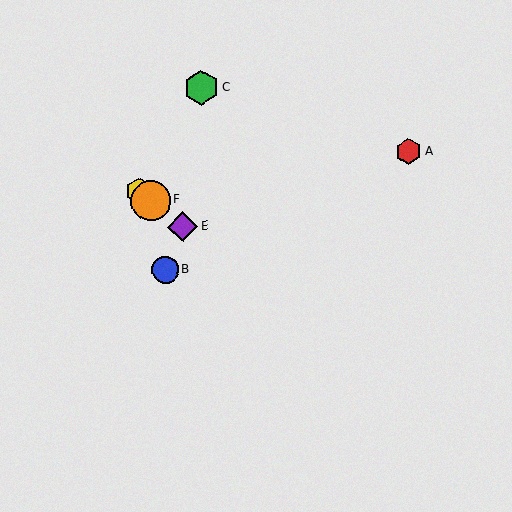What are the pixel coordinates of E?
Object E is at (183, 227).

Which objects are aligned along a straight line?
Objects D, E, F are aligned along a straight line.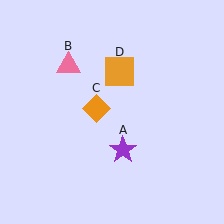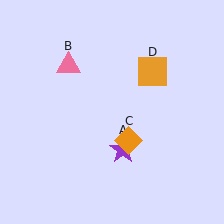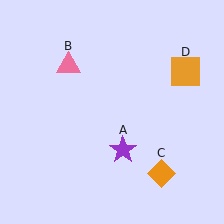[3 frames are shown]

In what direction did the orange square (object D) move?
The orange square (object D) moved right.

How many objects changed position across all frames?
2 objects changed position: orange diamond (object C), orange square (object D).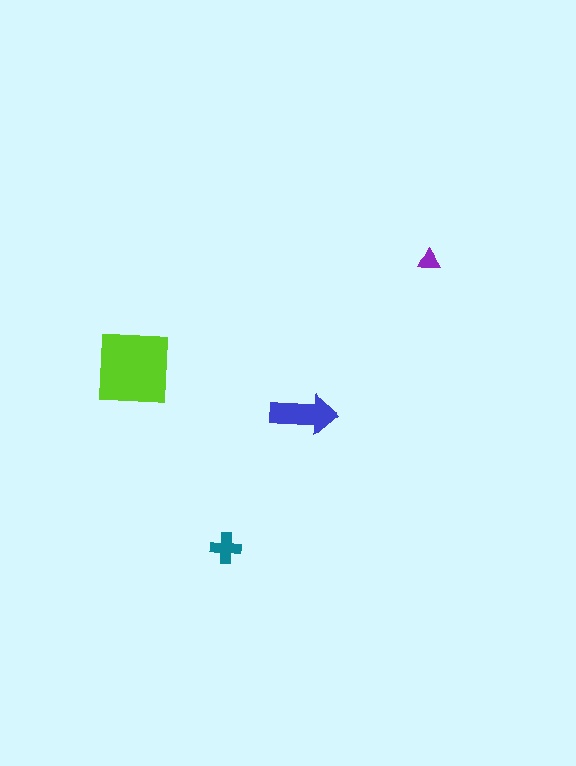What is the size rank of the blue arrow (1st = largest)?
2nd.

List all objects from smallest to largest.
The purple triangle, the teal cross, the blue arrow, the lime square.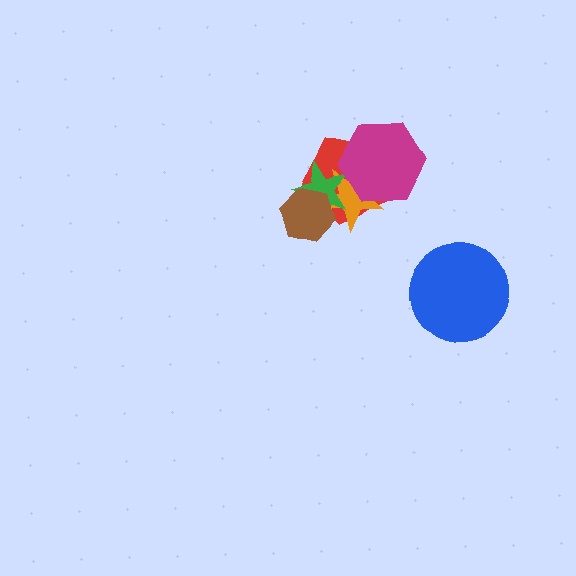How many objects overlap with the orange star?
4 objects overlap with the orange star.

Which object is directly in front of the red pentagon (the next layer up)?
The orange star is directly in front of the red pentagon.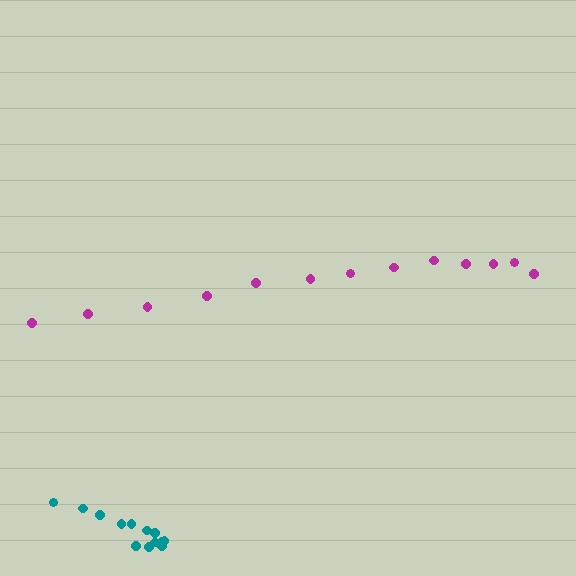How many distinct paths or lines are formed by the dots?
There are 2 distinct paths.